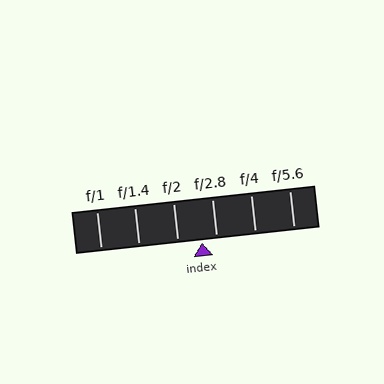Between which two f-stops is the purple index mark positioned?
The index mark is between f/2 and f/2.8.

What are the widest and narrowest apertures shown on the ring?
The widest aperture shown is f/1 and the narrowest is f/5.6.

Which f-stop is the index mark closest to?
The index mark is closest to f/2.8.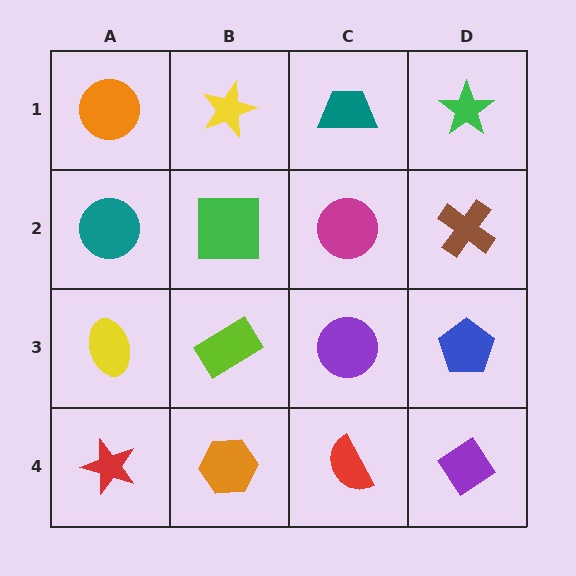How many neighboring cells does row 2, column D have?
3.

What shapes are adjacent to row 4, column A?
A yellow ellipse (row 3, column A), an orange hexagon (row 4, column B).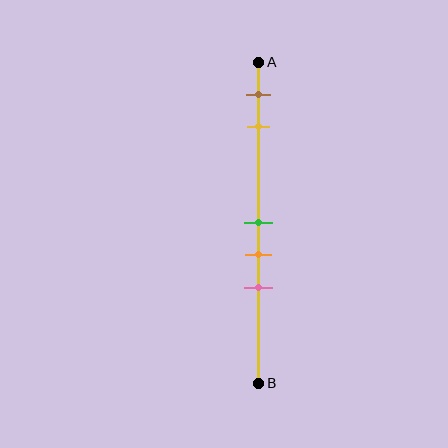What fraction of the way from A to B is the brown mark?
The brown mark is approximately 10% (0.1) of the way from A to B.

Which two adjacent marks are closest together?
The green and orange marks are the closest adjacent pair.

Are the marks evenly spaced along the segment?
No, the marks are not evenly spaced.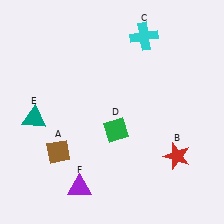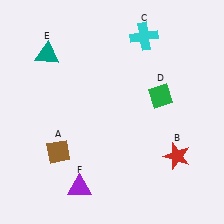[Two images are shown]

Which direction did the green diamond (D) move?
The green diamond (D) moved right.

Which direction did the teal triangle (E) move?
The teal triangle (E) moved up.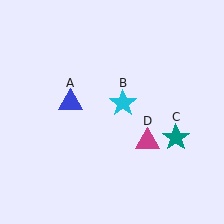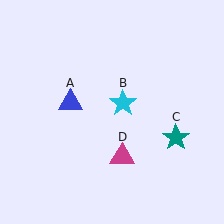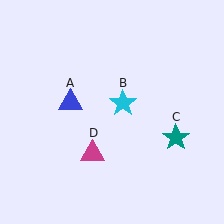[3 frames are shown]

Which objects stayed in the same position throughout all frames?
Blue triangle (object A) and cyan star (object B) and teal star (object C) remained stationary.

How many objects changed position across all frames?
1 object changed position: magenta triangle (object D).